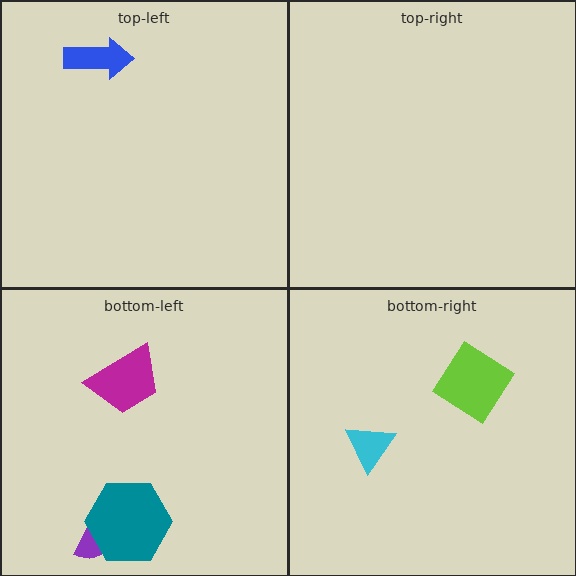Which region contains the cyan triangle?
The bottom-right region.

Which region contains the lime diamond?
The bottom-right region.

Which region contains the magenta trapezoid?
The bottom-left region.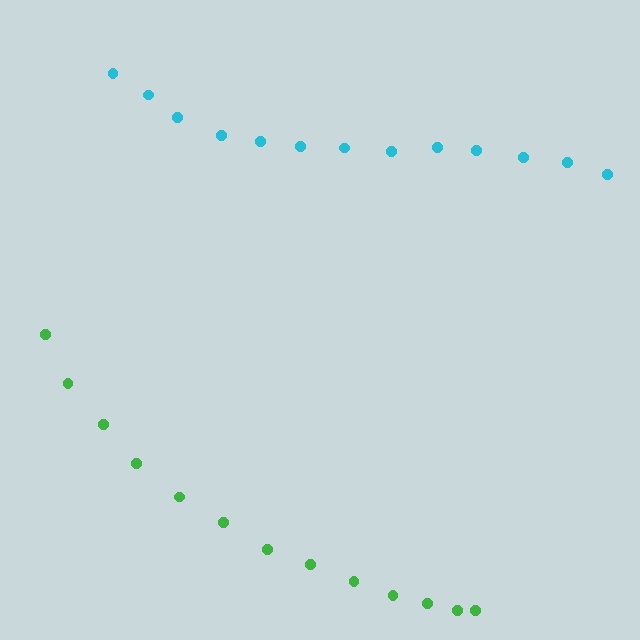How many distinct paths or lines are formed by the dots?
There are 2 distinct paths.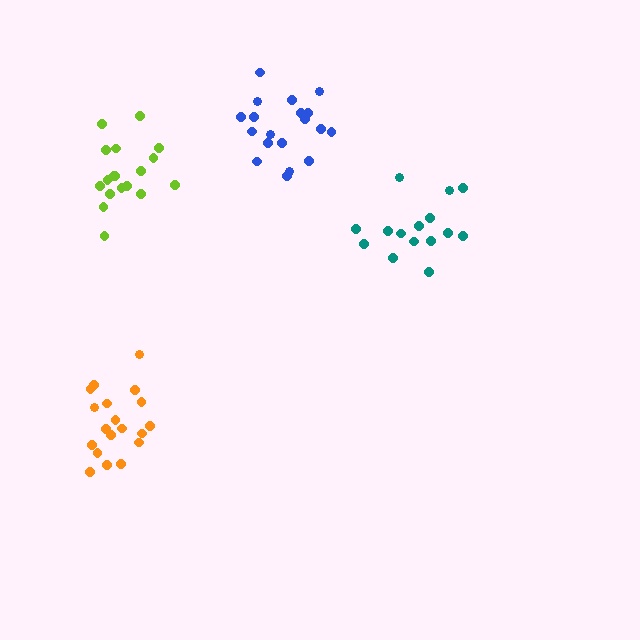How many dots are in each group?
Group 1: 15 dots, Group 2: 19 dots, Group 3: 19 dots, Group 4: 18 dots (71 total).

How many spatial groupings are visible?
There are 4 spatial groupings.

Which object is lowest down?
The orange cluster is bottommost.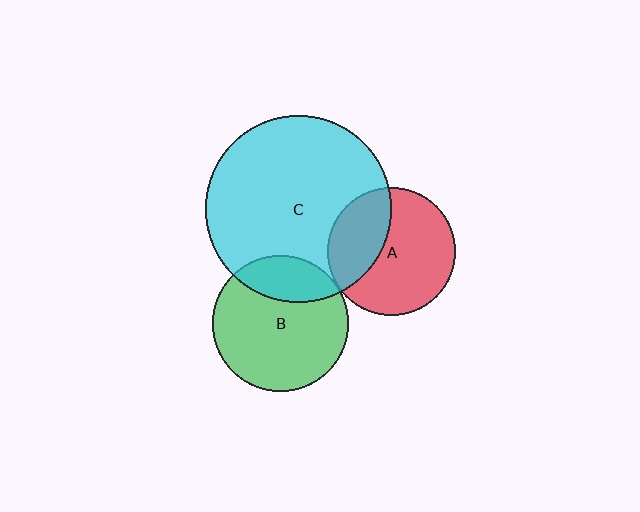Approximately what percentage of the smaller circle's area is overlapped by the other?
Approximately 35%.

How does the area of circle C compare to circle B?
Approximately 1.9 times.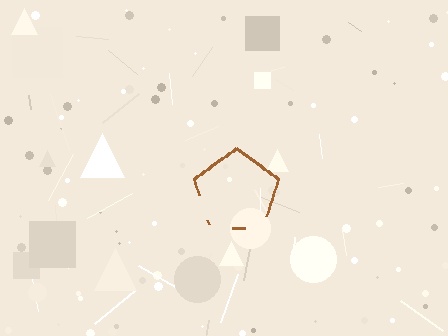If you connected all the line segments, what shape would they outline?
They would outline a pentagon.